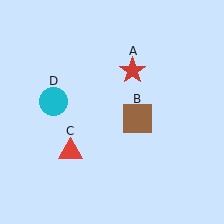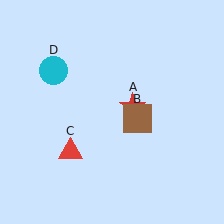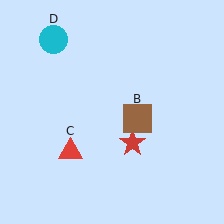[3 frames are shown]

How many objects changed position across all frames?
2 objects changed position: red star (object A), cyan circle (object D).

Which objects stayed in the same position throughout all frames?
Brown square (object B) and red triangle (object C) remained stationary.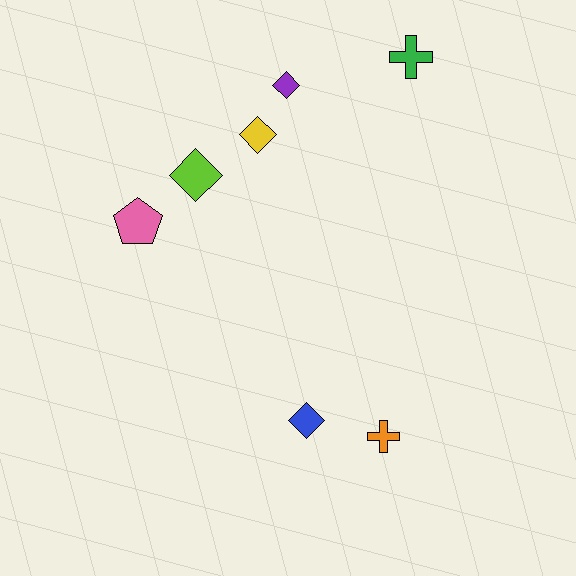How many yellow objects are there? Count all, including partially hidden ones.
There is 1 yellow object.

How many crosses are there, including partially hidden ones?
There are 2 crosses.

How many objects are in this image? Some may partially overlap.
There are 7 objects.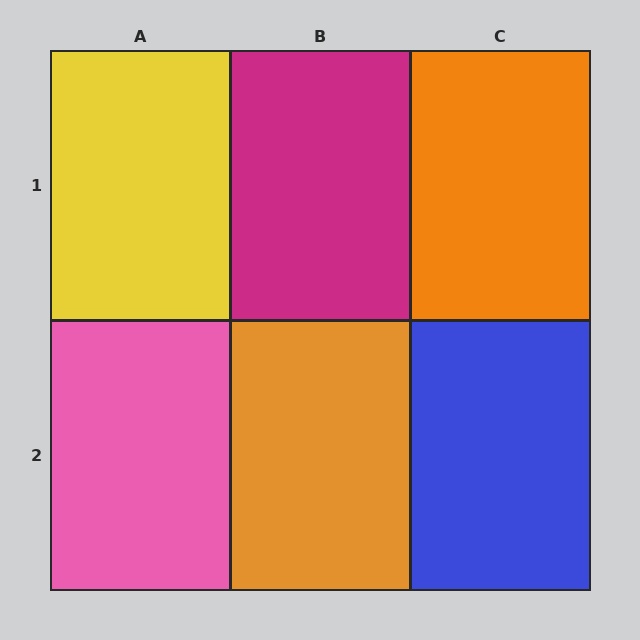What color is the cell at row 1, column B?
Magenta.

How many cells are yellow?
1 cell is yellow.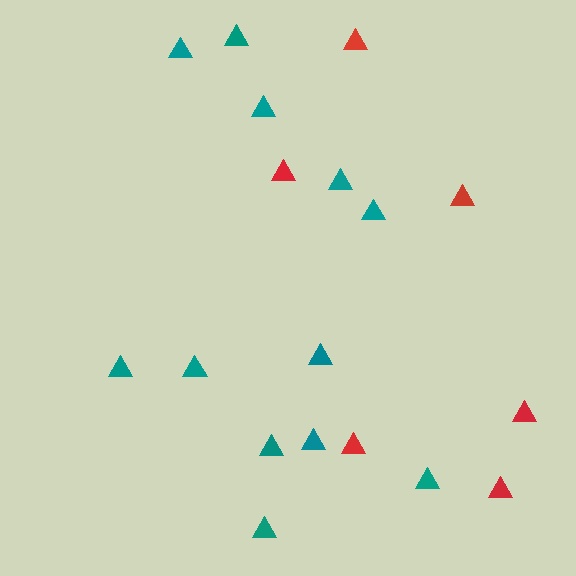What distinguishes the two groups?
There are 2 groups: one group of red triangles (6) and one group of teal triangles (12).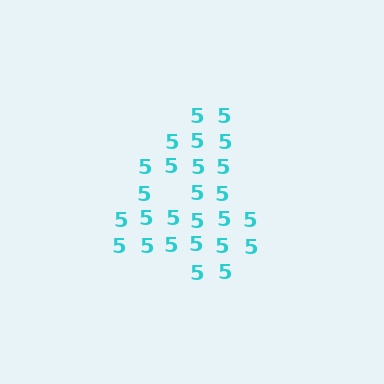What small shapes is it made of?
It is made of small digit 5's.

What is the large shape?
The large shape is the digit 4.